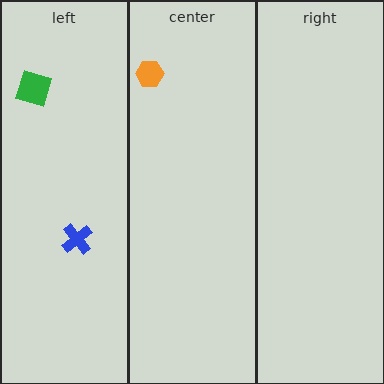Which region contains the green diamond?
The left region.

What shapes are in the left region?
The green diamond, the blue cross.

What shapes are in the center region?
The orange hexagon.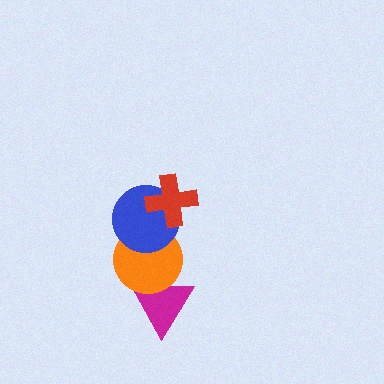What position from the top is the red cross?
The red cross is 1st from the top.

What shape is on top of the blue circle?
The red cross is on top of the blue circle.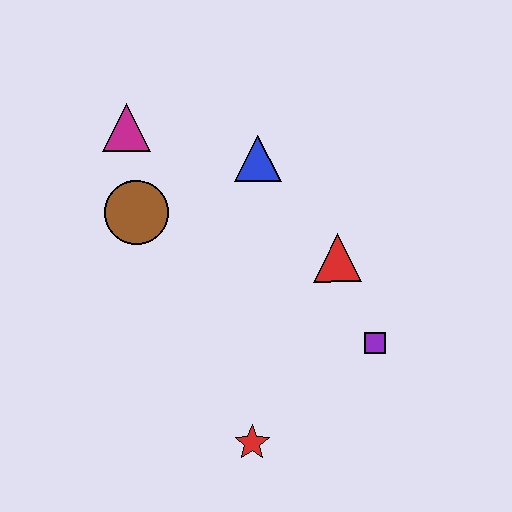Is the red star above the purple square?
No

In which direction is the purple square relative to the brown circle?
The purple square is to the right of the brown circle.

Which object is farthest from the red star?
The magenta triangle is farthest from the red star.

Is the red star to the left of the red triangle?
Yes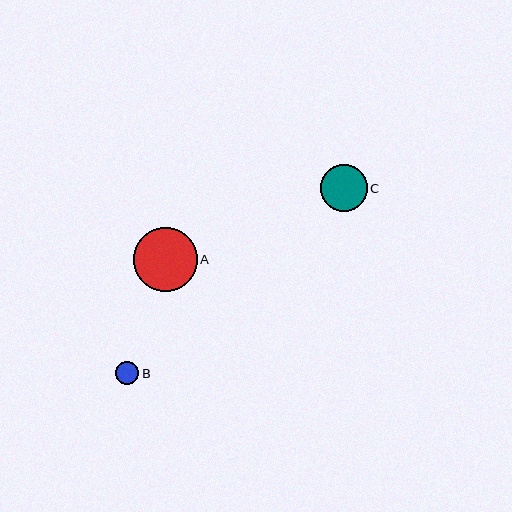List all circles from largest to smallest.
From largest to smallest: A, C, B.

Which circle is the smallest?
Circle B is the smallest with a size of approximately 23 pixels.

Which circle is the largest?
Circle A is the largest with a size of approximately 64 pixels.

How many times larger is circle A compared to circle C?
Circle A is approximately 1.4 times the size of circle C.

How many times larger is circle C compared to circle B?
Circle C is approximately 2.1 times the size of circle B.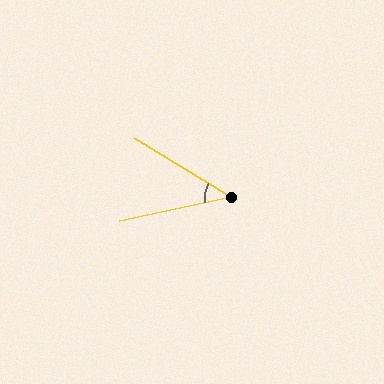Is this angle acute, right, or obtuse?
It is acute.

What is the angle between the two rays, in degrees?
Approximately 43 degrees.